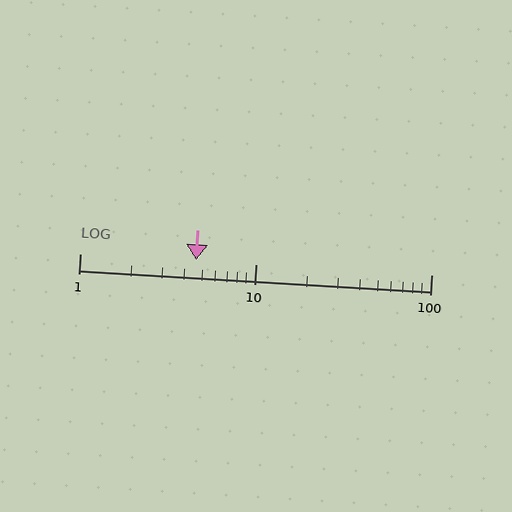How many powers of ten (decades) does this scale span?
The scale spans 2 decades, from 1 to 100.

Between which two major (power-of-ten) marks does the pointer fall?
The pointer is between 1 and 10.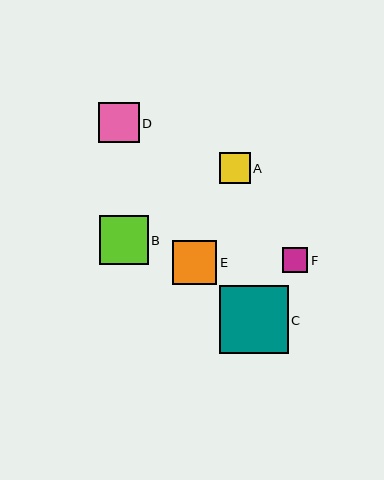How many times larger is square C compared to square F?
Square C is approximately 2.7 times the size of square F.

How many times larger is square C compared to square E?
Square C is approximately 1.6 times the size of square E.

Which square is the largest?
Square C is the largest with a size of approximately 69 pixels.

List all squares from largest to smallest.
From largest to smallest: C, B, E, D, A, F.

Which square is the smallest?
Square F is the smallest with a size of approximately 25 pixels.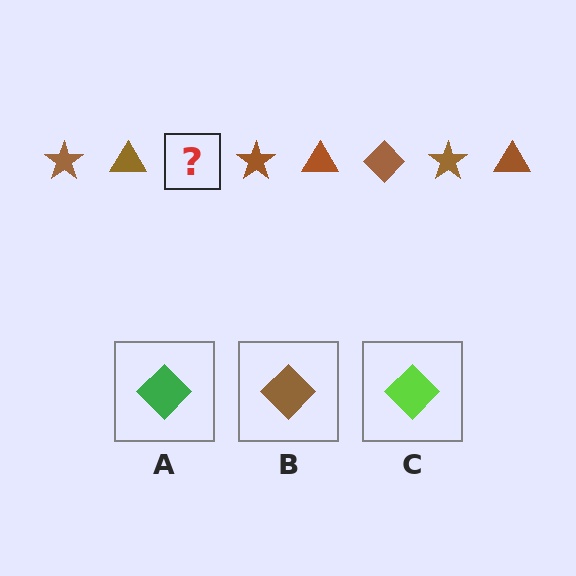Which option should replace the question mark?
Option B.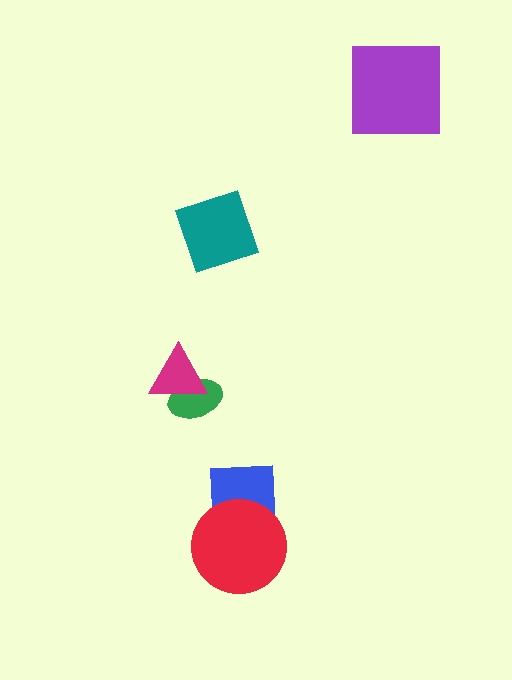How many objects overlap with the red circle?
1 object overlaps with the red circle.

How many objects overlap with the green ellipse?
1 object overlaps with the green ellipse.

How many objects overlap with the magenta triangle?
1 object overlaps with the magenta triangle.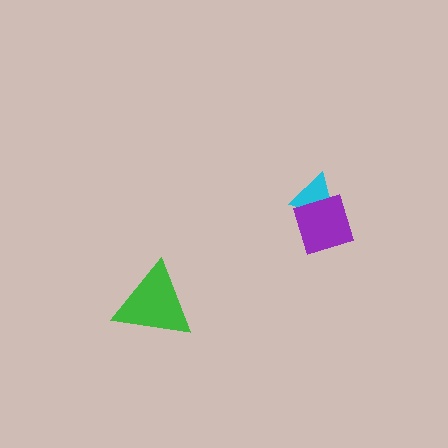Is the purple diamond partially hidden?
No, no other shape covers it.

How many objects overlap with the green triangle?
0 objects overlap with the green triangle.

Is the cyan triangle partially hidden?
Yes, it is partially covered by another shape.